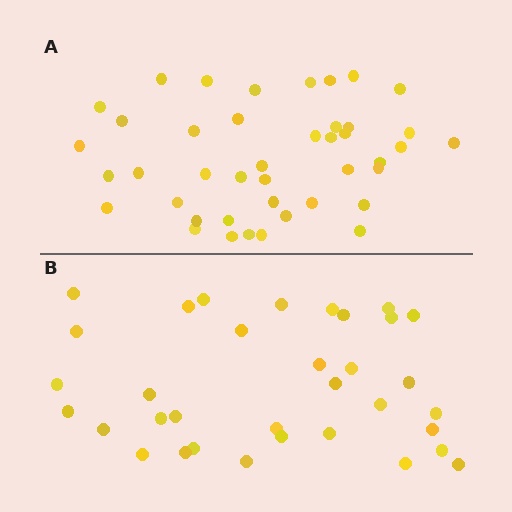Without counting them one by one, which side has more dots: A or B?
Region A (the top region) has more dots.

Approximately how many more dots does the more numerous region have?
Region A has roughly 8 or so more dots than region B.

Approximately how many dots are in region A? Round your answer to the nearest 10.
About 40 dots. (The exact count is 42, which rounds to 40.)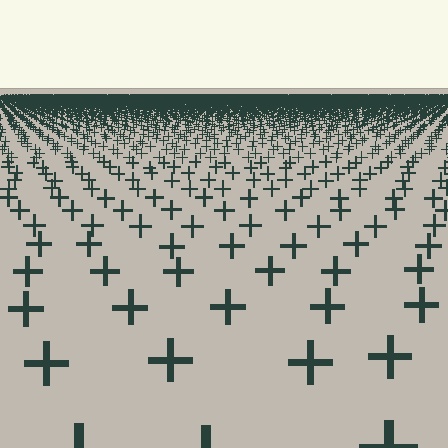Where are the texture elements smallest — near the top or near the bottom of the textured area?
Near the top.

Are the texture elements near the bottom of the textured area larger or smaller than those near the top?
Larger. Near the bottom, elements are closer to the viewer and appear at a bigger on-screen size.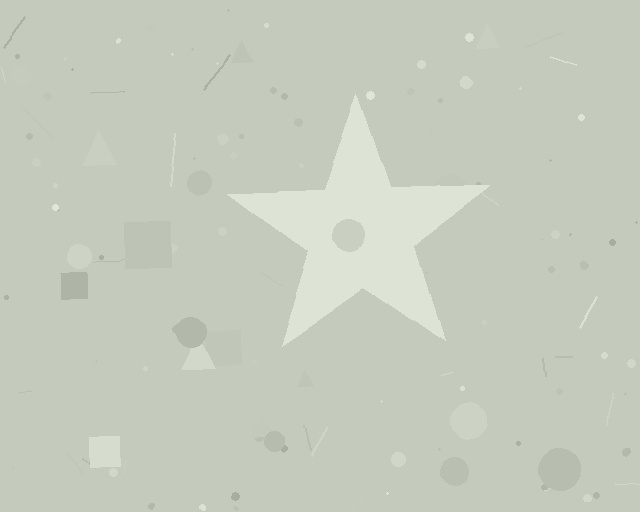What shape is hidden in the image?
A star is hidden in the image.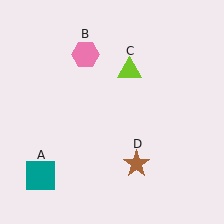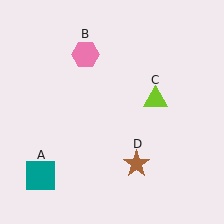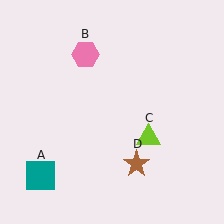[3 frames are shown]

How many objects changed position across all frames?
1 object changed position: lime triangle (object C).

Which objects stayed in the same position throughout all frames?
Teal square (object A) and pink hexagon (object B) and brown star (object D) remained stationary.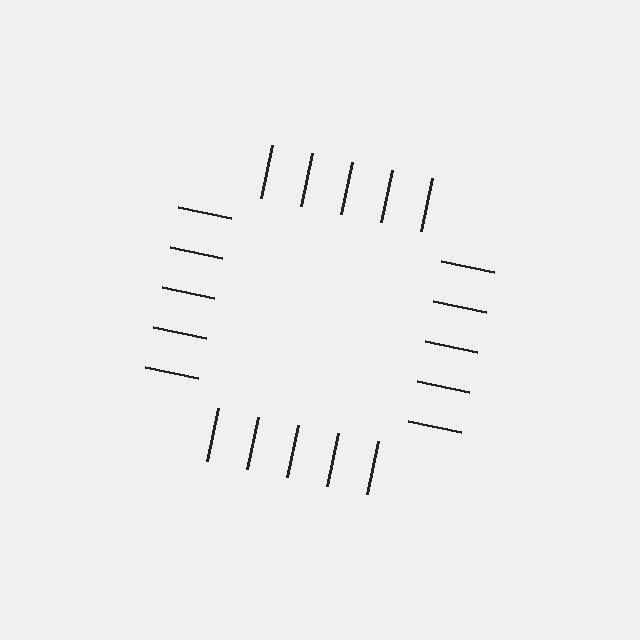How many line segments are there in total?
20 — 5 along each of the 4 edges.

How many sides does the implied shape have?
4 sides — the line-ends trace a square.